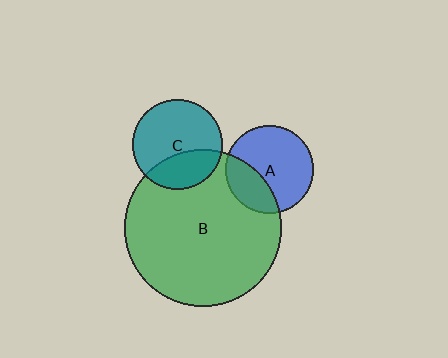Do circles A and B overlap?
Yes.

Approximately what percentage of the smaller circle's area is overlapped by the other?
Approximately 30%.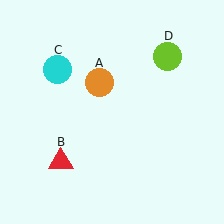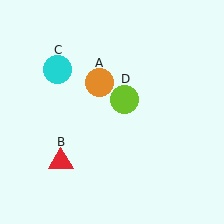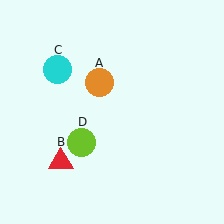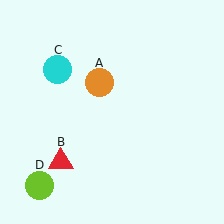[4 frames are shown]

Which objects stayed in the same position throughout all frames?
Orange circle (object A) and red triangle (object B) and cyan circle (object C) remained stationary.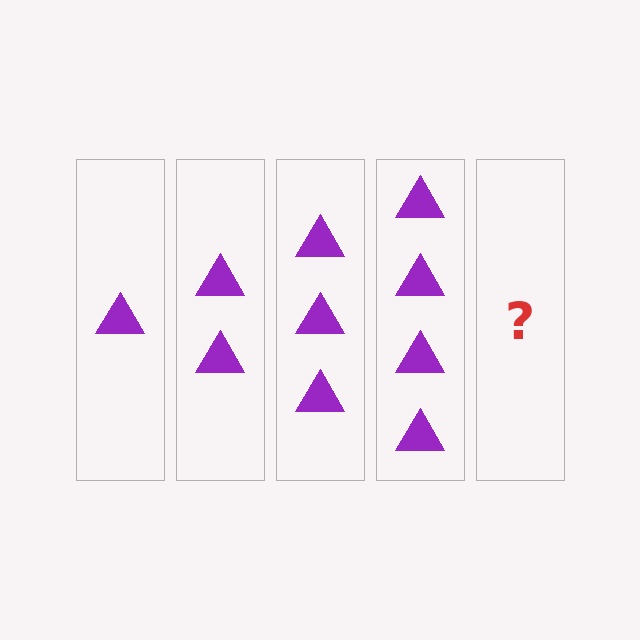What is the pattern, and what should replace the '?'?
The pattern is that each step adds one more triangle. The '?' should be 5 triangles.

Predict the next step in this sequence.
The next step is 5 triangles.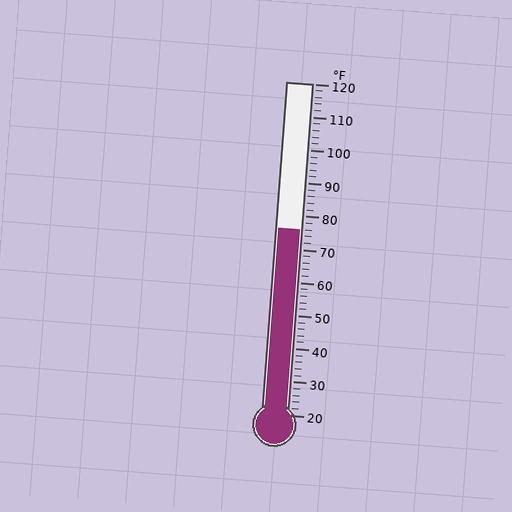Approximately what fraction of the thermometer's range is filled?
The thermometer is filled to approximately 55% of its range.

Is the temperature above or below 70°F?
The temperature is above 70°F.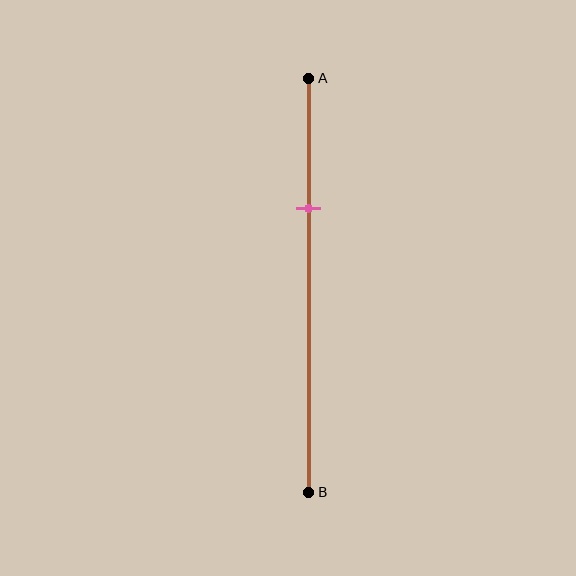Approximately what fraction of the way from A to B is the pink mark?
The pink mark is approximately 30% of the way from A to B.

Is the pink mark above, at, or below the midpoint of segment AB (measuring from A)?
The pink mark is above the midpoint of segment AB.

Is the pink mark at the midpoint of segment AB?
No, the mark is at about 30% from A, not at the 50% midpoint.